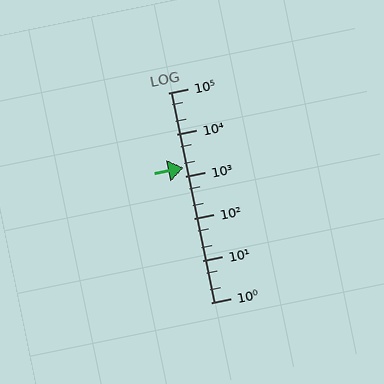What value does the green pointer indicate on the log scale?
The pointer indicates approximately 1600.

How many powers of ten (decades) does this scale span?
The scale spans 5 decades, from 1 to 100000.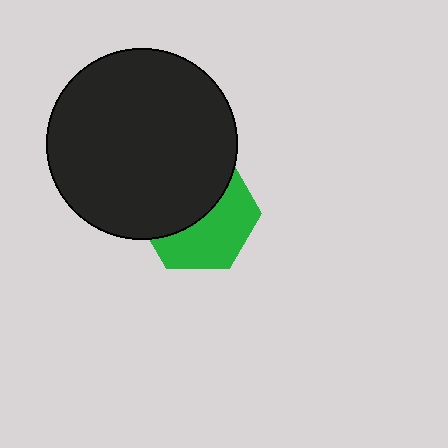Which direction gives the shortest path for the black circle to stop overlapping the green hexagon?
Moving up gives the shortest separation.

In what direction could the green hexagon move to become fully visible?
The green hexagon could move down. That would shift it out from behind the black circle entirely.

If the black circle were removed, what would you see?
You would see the complete green hexagon.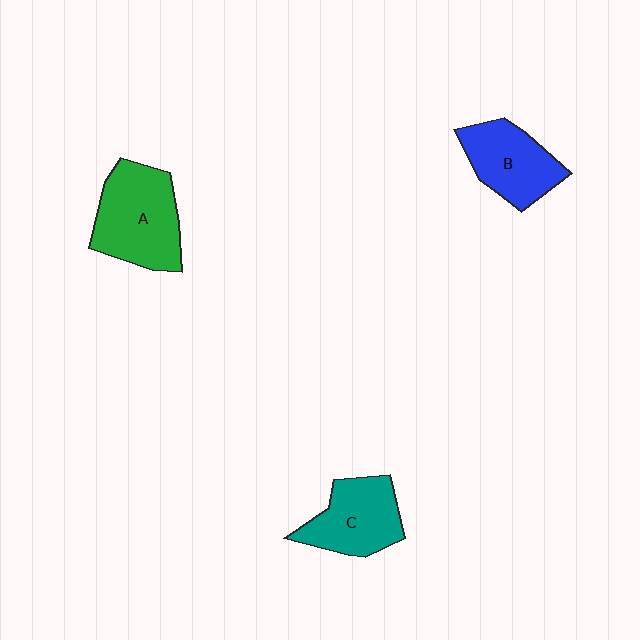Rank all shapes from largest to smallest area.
From largest to smallest: A (green), C (teal), B (blue).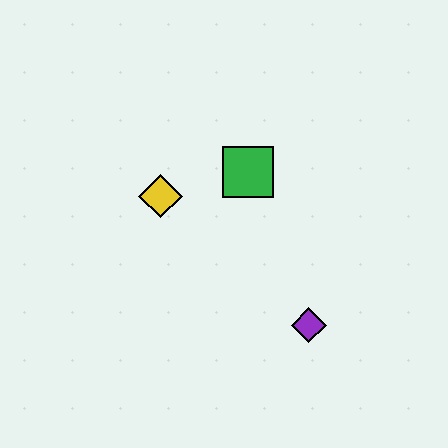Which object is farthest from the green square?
The purple diamond is farthest from the green square.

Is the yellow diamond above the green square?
No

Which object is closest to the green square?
The yellow diamond is closest to the green square.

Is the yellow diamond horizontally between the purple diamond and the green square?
No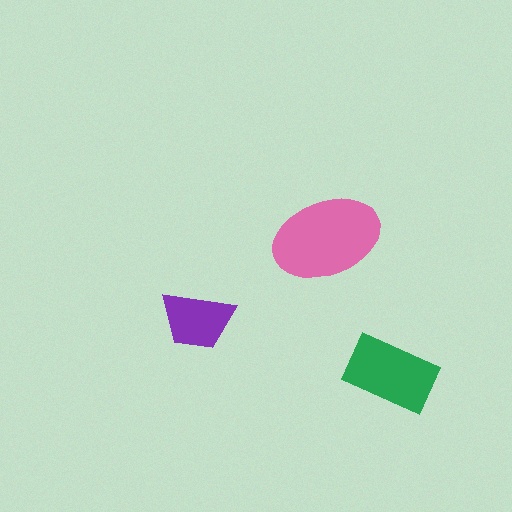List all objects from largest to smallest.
The pink ellipse, the green rectangle, the purple trapezoid.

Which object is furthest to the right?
The green rectangle is rightmost.